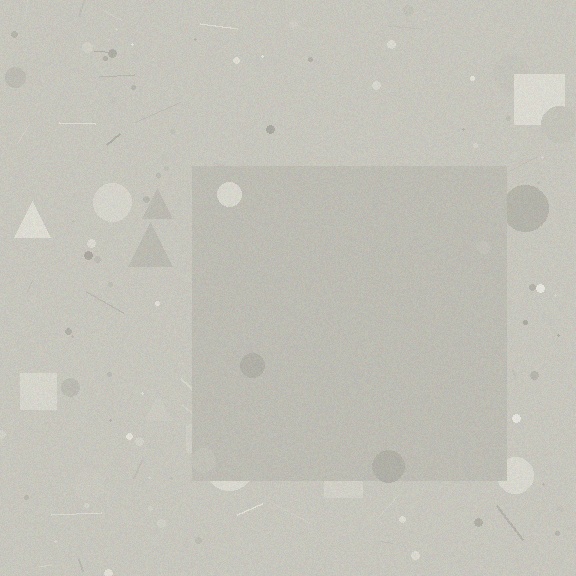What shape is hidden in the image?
A square is hidden in the image.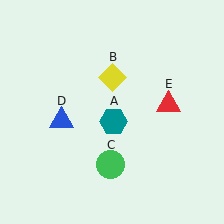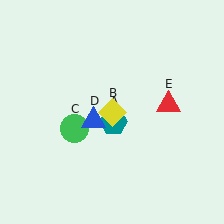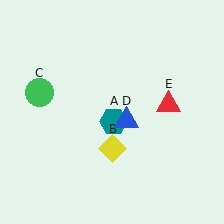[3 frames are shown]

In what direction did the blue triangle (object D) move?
The blue triangle (object D) moved right.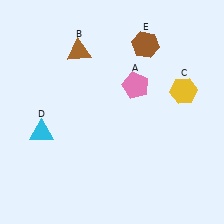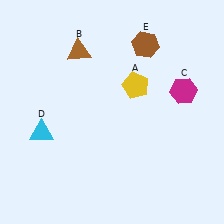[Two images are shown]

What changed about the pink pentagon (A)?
In Image 1, A is pink. In Image 2, it changed to yellow.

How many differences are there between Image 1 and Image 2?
There are 2 differences between the two images.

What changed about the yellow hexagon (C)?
In Image 1, C is yellow. In Image 2, it changed to magenta.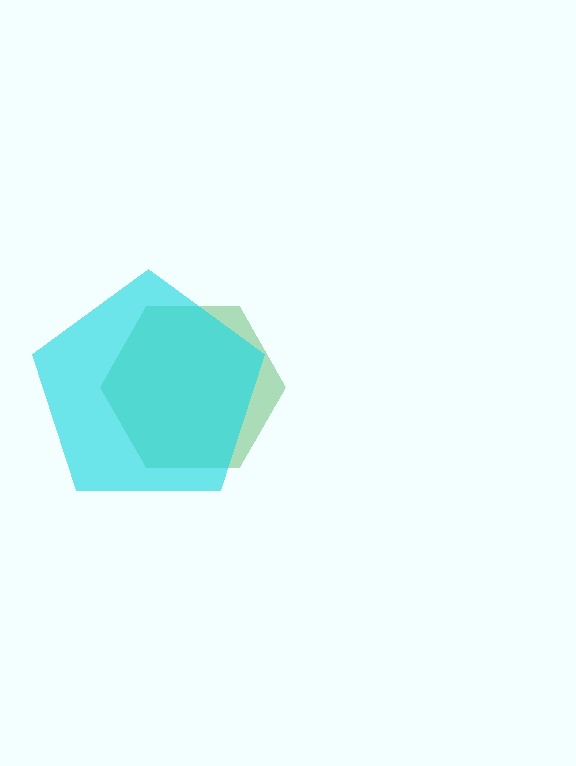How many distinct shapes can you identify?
There are 2 distinct shapes: a green hexagon, a cyan pentagon.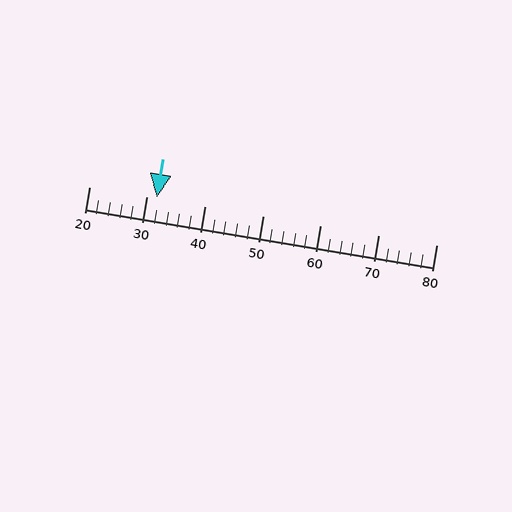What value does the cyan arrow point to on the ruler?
The cyan arrow points to approximately 32.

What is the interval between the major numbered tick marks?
The major tick marks are spaced 10 units apart.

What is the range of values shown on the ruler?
The ruler shows values from 20 to 80.